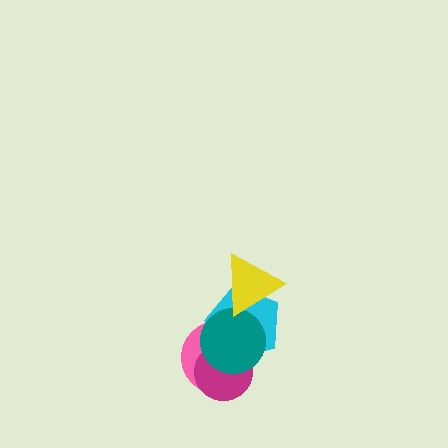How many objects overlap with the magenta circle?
3 objects overlap with the magenta circle.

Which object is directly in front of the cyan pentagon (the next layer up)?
The magenta circle is directly in front of the cyan pentagon.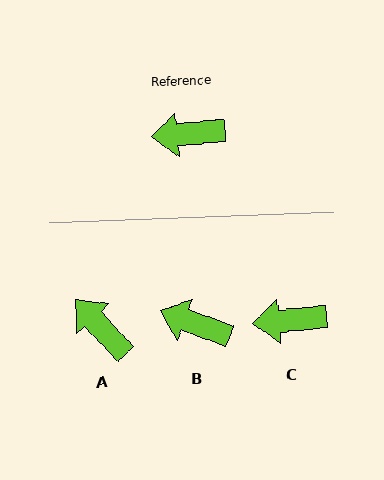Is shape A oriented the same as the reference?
No, it is off by about 52 degrees.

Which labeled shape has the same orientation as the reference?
C.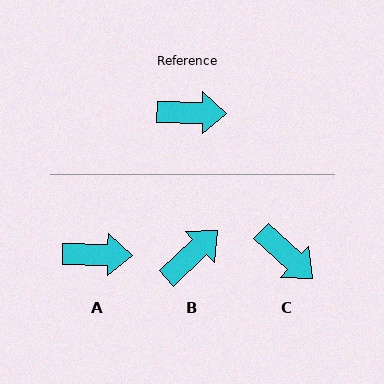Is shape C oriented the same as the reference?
No, it is off by about 42 degrees.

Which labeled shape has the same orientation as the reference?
A.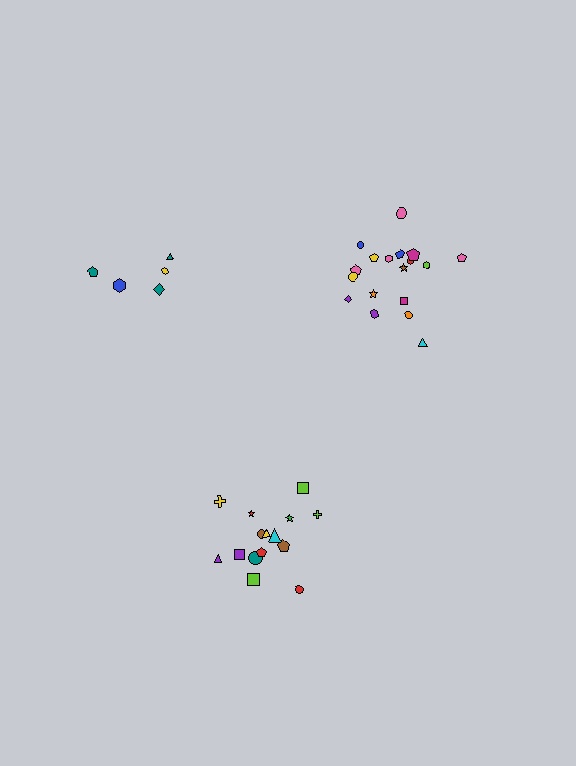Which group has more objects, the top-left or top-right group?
The top-right group.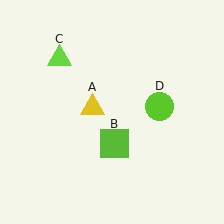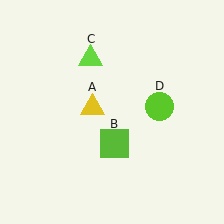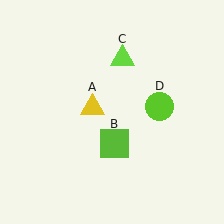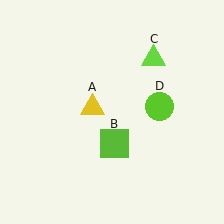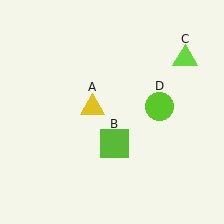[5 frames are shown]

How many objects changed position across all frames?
1 object changed position: lime triangle (object C).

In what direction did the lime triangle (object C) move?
The lime triangle (object C) moved right.